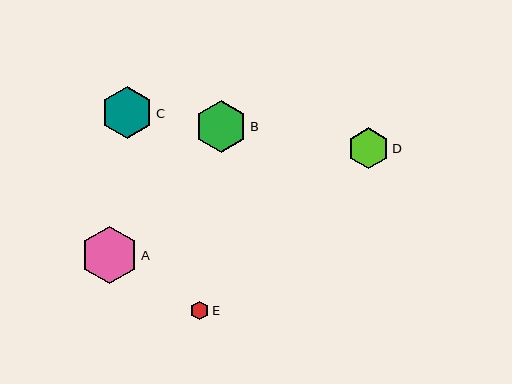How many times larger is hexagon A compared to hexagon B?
Hexagon A is approximately 1.1 times the size of hexagon B.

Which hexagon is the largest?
Hexagon A is the largest with a size of approximately 57 pixels.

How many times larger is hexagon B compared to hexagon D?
Hexagon B is approximately 1.3 times the size of hexagon D.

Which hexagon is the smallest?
Hexagon E is the smallest with a size of approximately 18 pixels.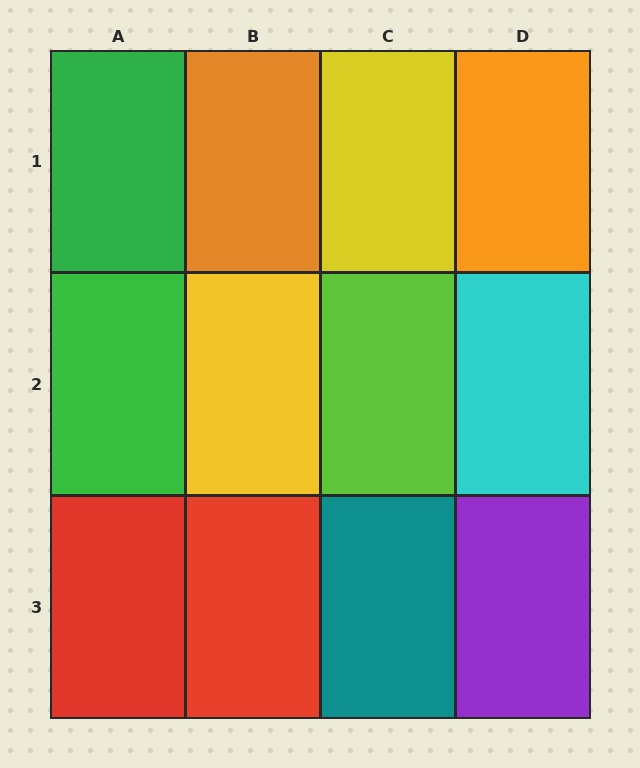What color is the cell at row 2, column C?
Lime.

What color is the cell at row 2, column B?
Yellow.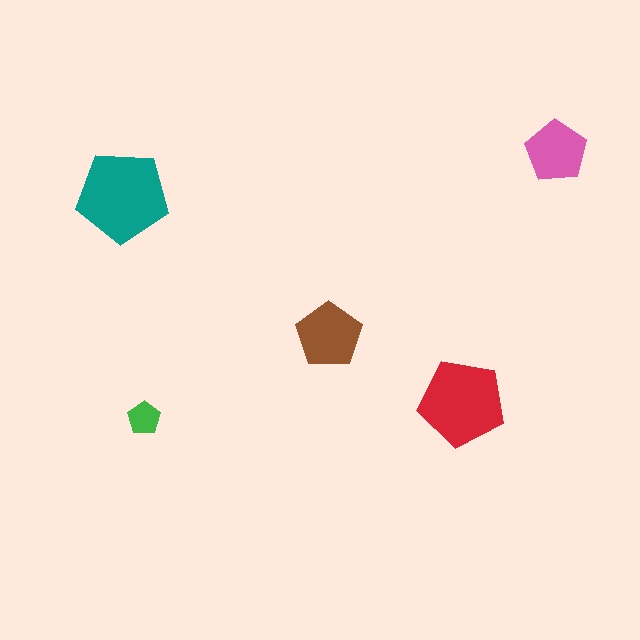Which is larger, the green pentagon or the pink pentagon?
The pink one.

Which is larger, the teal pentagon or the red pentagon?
The teal one.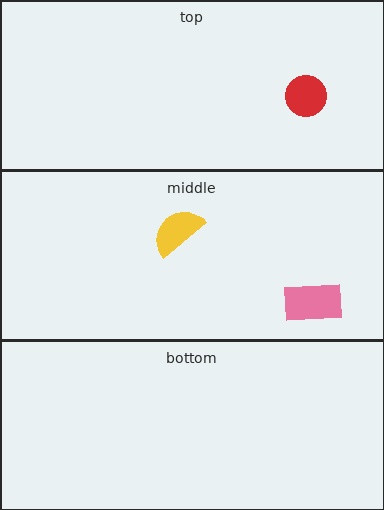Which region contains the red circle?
The top region.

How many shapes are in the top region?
1.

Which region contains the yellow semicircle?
The middle region.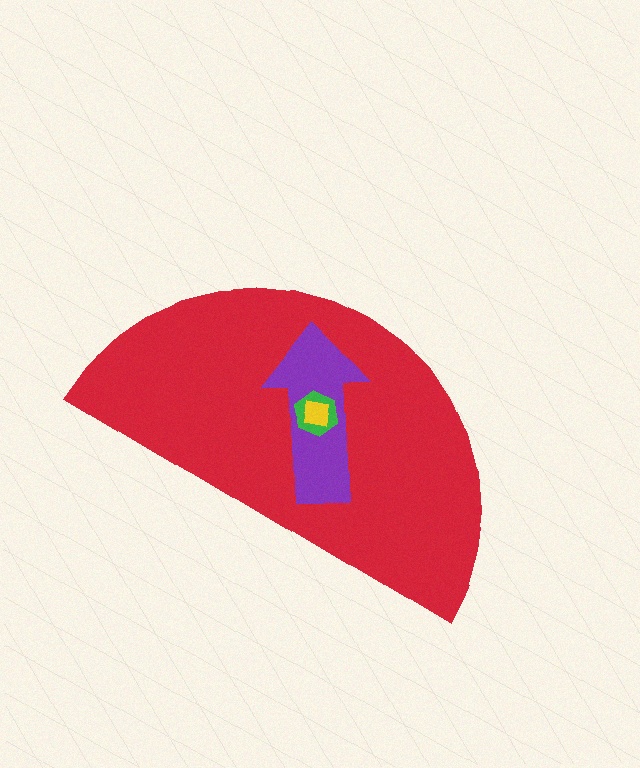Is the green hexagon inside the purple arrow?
Yes.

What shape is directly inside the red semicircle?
The purple arrow.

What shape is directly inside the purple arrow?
The green hexagon.